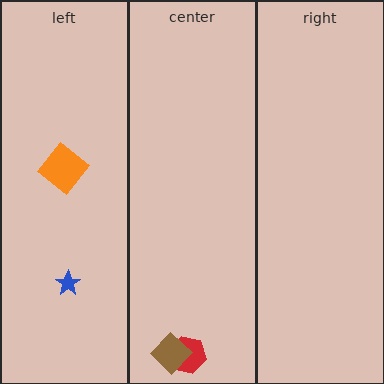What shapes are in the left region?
The orange diamond, the blue star.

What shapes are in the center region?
The red hexagon, the brown diamond.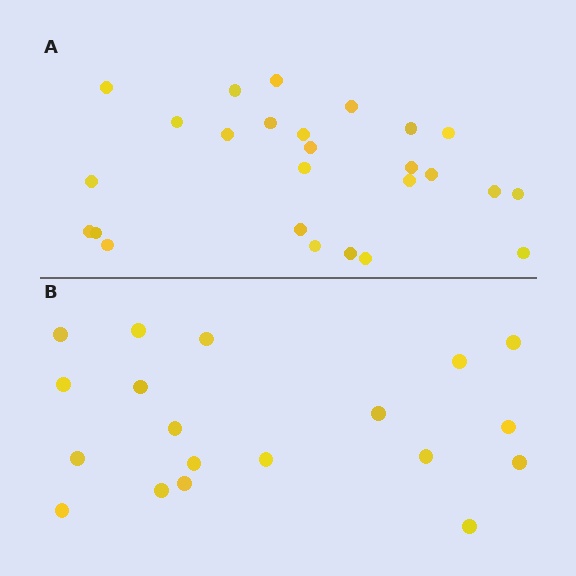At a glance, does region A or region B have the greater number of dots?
Region A (the top region) has more dots.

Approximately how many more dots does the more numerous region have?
Region A has roughly 8 or so more dots than region B.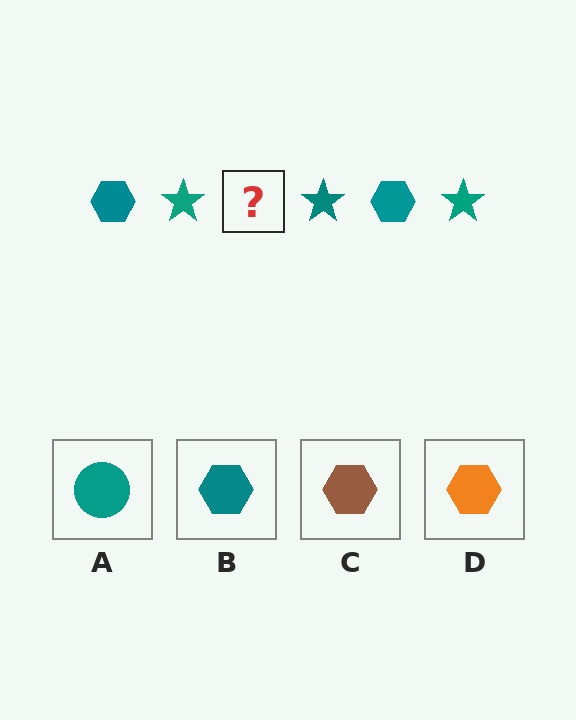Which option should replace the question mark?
Option B.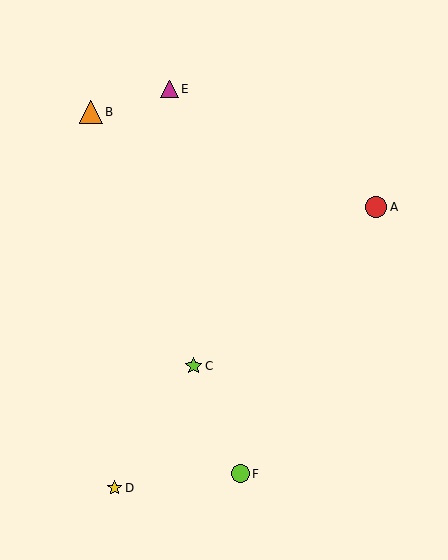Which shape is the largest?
The orange triangle (labeled B) is the largest.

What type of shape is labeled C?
Shape C is a lime star.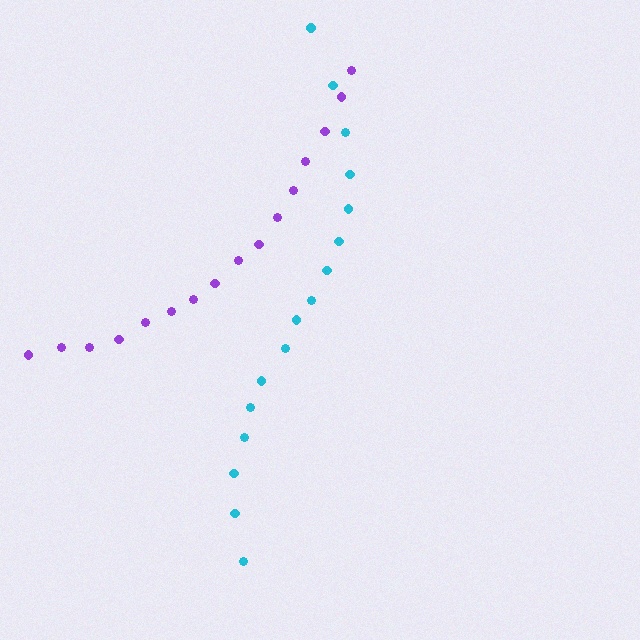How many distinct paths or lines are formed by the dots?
There are 2 distinct paths.